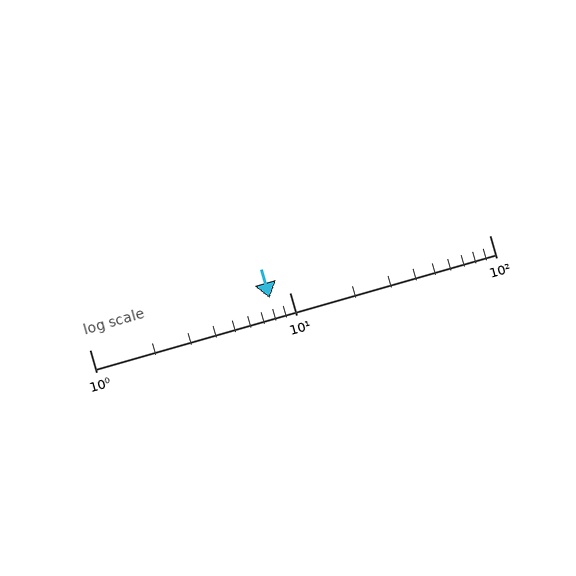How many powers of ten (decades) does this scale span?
The scale spans 2 decades, from 1 to 100.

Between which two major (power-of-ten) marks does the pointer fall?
The pointer is between 1 and 10.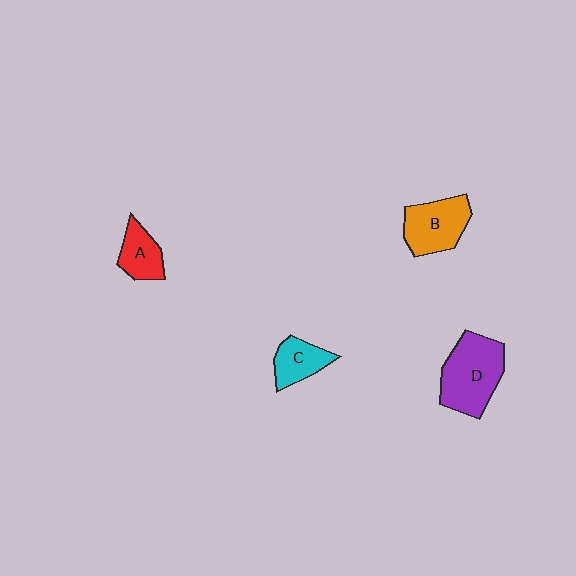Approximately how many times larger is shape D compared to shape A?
Approximately 2.0 times.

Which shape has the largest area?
Shape D (purple).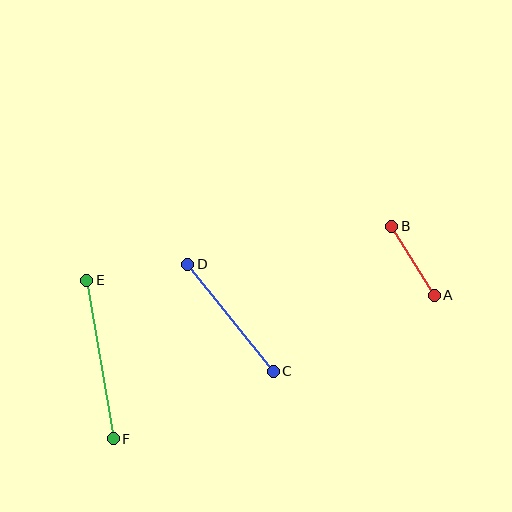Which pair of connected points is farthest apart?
Points E and F are farthest apart.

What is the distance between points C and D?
The distance is approximately 137 pixels.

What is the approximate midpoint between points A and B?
The midpoint is at approximately (413, 261) pixels.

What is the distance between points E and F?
The distance is approximately 161 pixels.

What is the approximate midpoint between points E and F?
The midpoint is at approximately (100, 359) pixels.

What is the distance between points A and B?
The distance is approximately 81 pixels.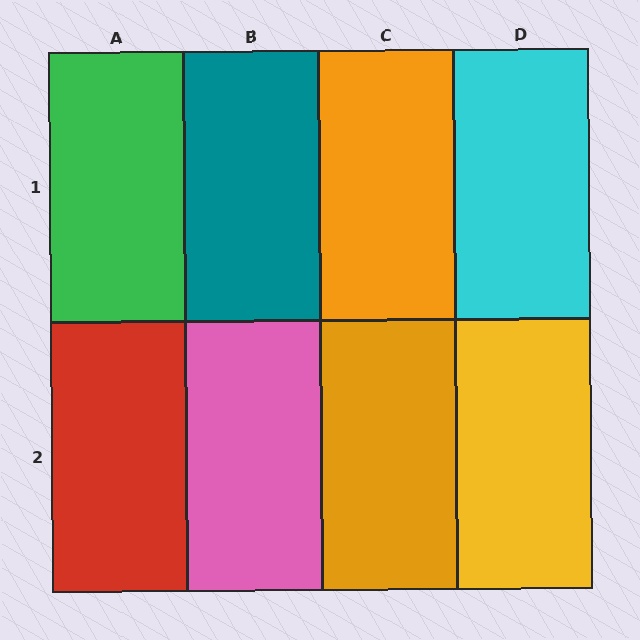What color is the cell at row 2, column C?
Orange.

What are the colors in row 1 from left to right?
Green, teal, orange, cyan.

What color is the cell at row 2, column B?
Pink.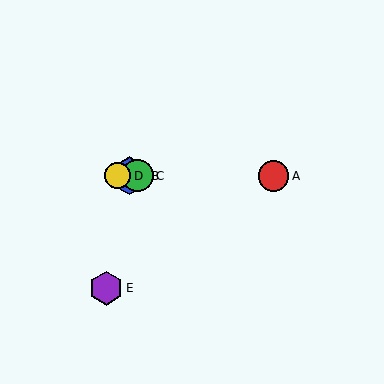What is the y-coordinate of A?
Object A is at y≈176.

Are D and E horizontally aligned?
No, D is at y≈176 and E is at y≈288.